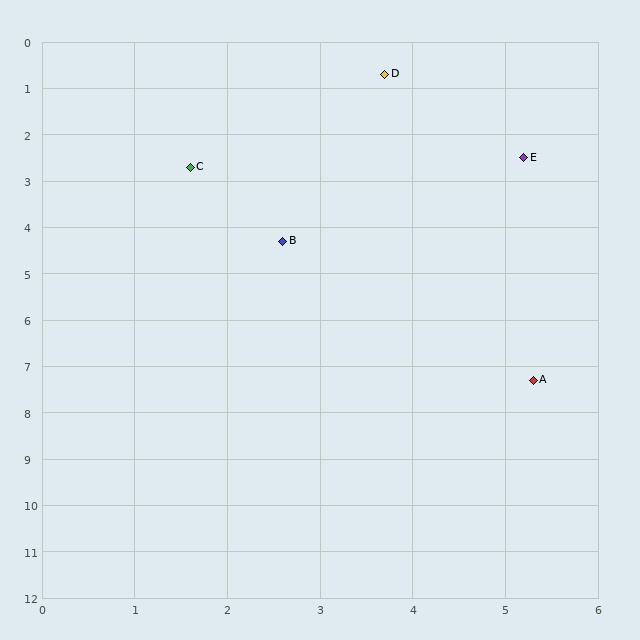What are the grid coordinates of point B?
Point B is at approximately (2.6, 4.3).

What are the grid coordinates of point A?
Point A is at approximately (5.3, 7.3).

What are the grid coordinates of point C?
Point C is at approximately (1.6, 2.7).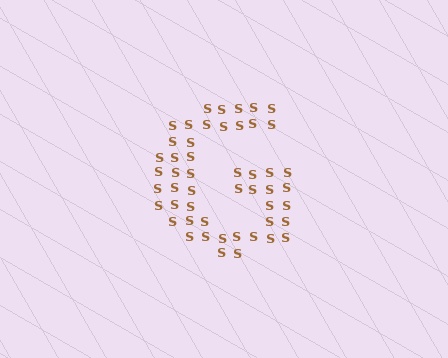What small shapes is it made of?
It is made of small letter S's.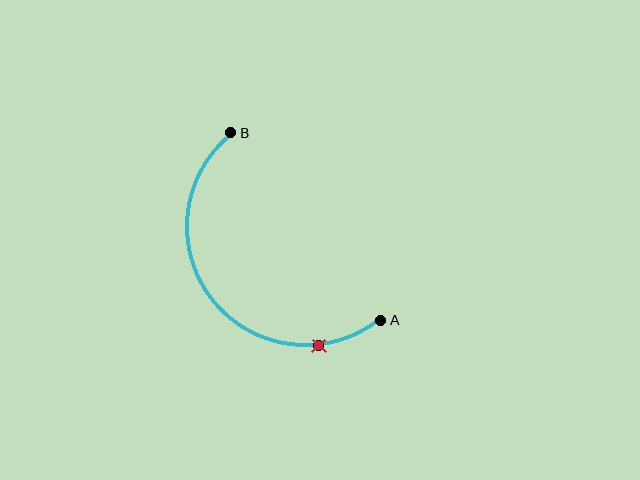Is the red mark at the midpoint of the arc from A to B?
No. The red mark lies on the arc but is closer to endpoint A. The arc midpoint would be at the point on the curve equidistant along the arc from both A and B.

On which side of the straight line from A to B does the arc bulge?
The arc bulges below and to the left of the straight line connecting A and B.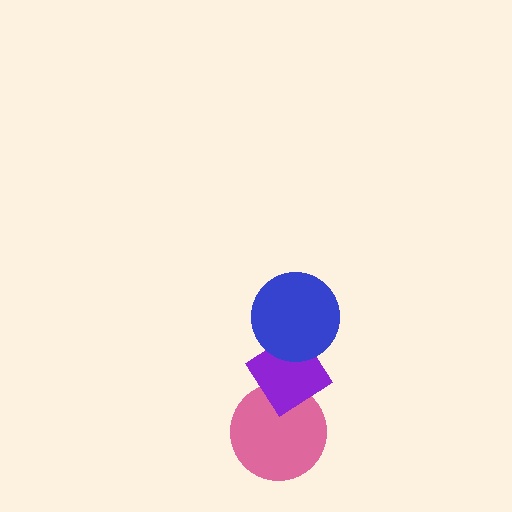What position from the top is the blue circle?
The blue circle is 1st from the top.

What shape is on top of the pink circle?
The purple diamond is on top of the pink circle.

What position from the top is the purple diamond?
The purple diamond is 2nd from the top.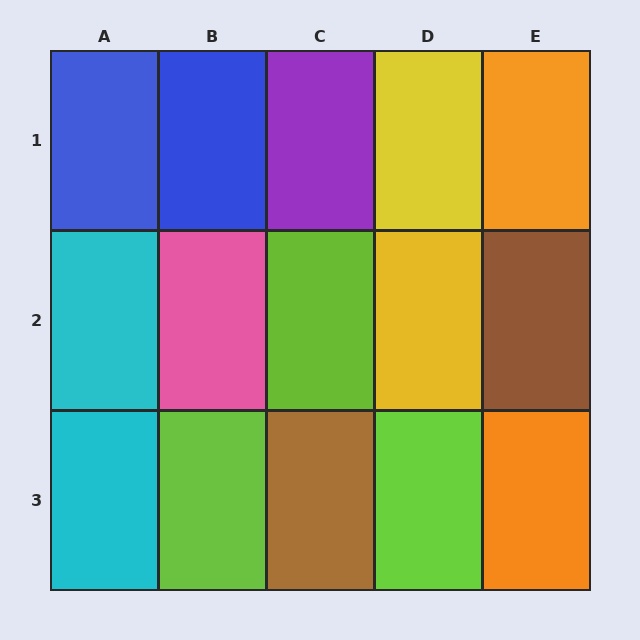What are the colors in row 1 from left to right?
Blue, blue, purple, yellow, orange.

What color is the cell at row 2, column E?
Brown.